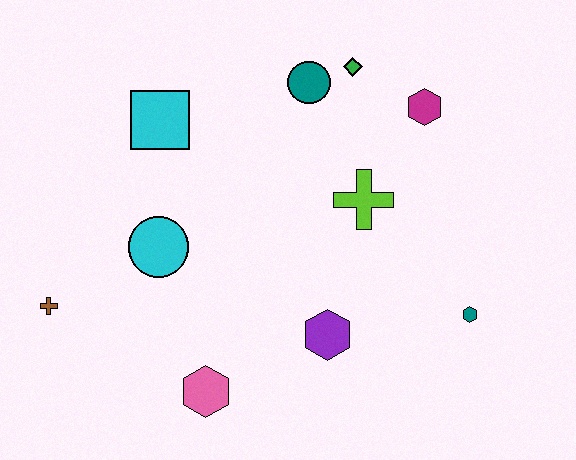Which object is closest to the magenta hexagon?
The green diamond is closest to the magenta hexagon.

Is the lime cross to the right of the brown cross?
Yes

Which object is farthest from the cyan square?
The teal hexagon is farthest from the cyan square.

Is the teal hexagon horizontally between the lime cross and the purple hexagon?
No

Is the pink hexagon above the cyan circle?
No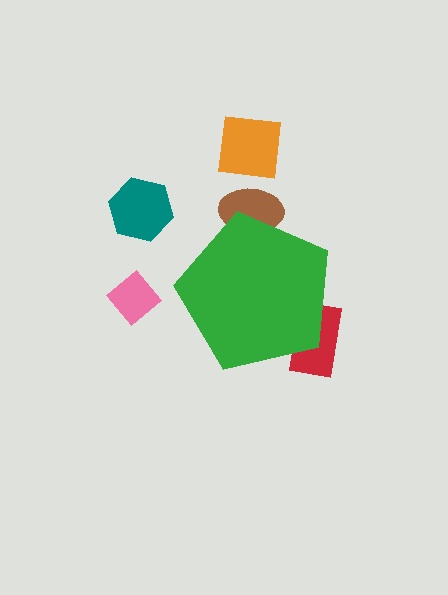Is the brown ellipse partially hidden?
Yes, the brown ellipse is partially hidden behind the green pentagon.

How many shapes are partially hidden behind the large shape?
2 shapes are partially hidden.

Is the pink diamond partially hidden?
No, the pink diamond is fully visible.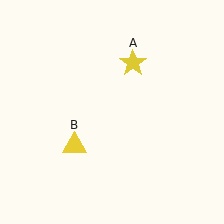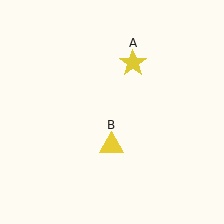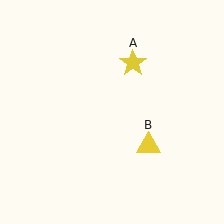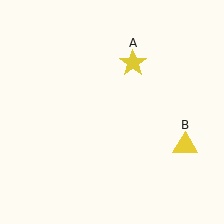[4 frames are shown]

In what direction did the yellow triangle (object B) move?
The yellow triangle (object B) moved right.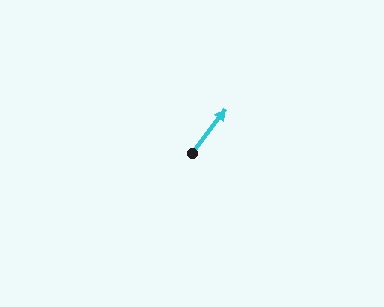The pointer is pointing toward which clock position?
Roughly 1 o'clock.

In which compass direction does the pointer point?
Northeast.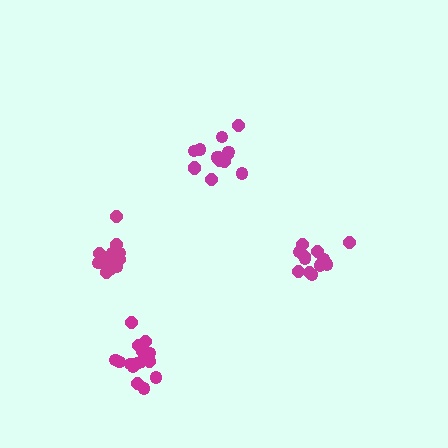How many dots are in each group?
Group 1: 13 dots, Group 2: 14 dots, Group 3: 16 dots, Group 4: 14 dots (57 total).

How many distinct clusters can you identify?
There are 4 distinct clusters.